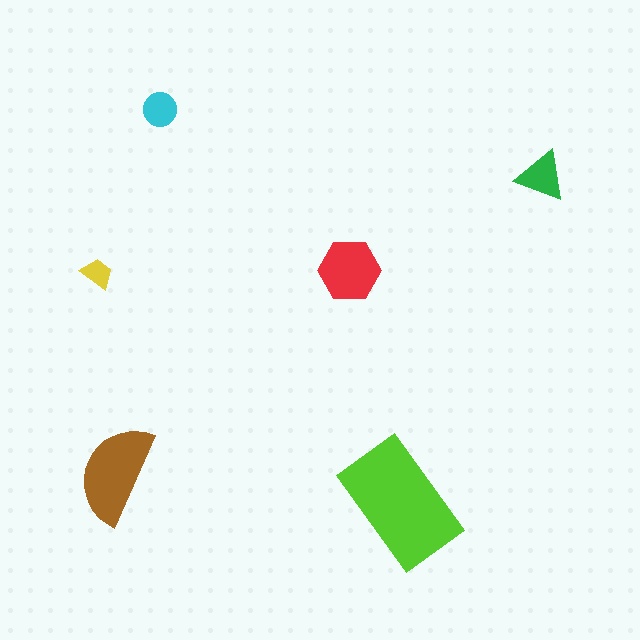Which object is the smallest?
The yellow trapezoid.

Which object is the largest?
The lime rectangle.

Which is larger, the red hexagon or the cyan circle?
The red hexagon.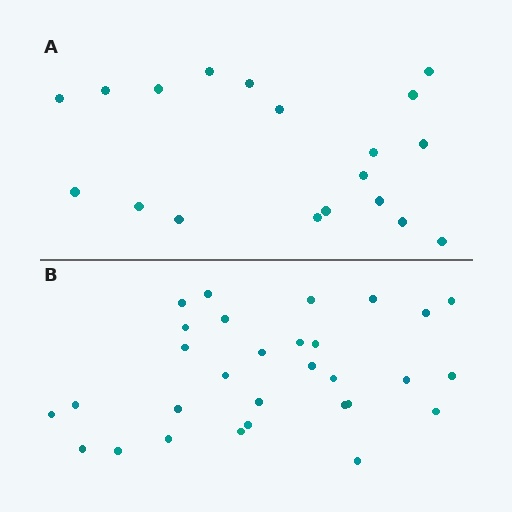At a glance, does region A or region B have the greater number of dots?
Region B (the bottom region) has more dots.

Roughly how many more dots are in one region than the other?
Region B has roughly 12 or so more dots than region A.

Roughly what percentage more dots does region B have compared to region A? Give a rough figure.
About 60% more.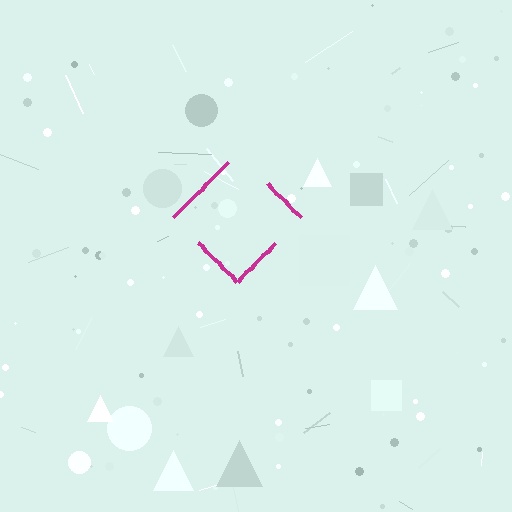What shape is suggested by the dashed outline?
The dashed outline suggests a diamond.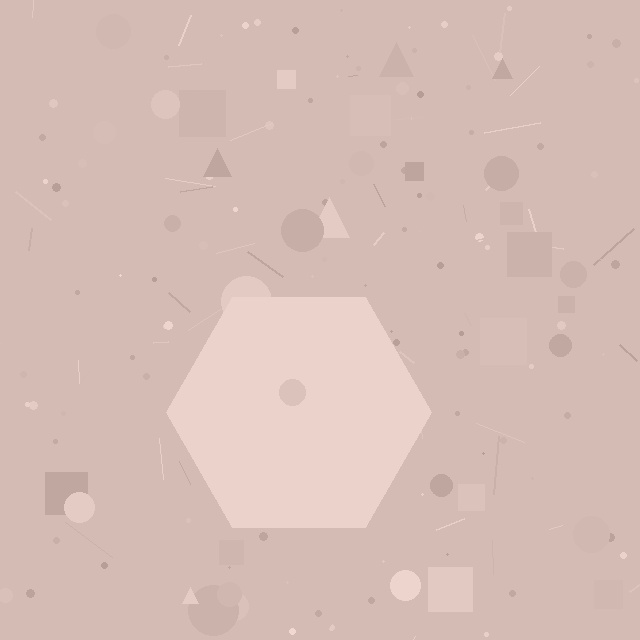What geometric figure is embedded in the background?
A hexagon is embedded in the background.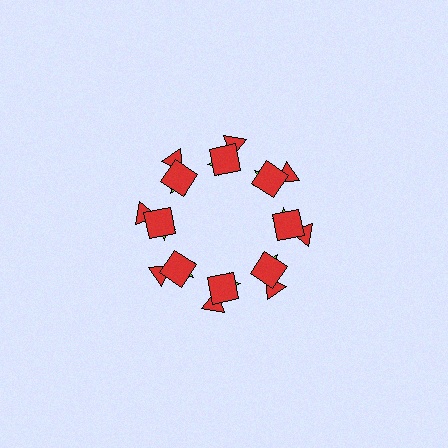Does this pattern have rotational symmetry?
Yes, this pattern has 8-fold rotational symmetry. It looks the same after rotating 45 degrees around the center.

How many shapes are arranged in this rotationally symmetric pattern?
There are 24 shapes, arranged in 8 groups of 3.